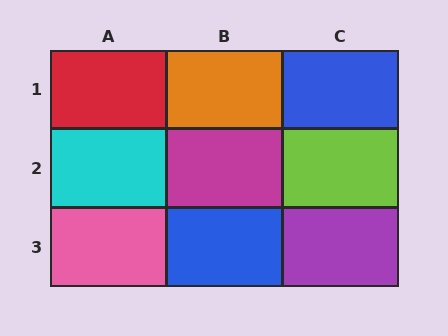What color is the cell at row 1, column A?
Red.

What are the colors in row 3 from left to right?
Pink, blue, purple.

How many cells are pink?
1 cell is pink.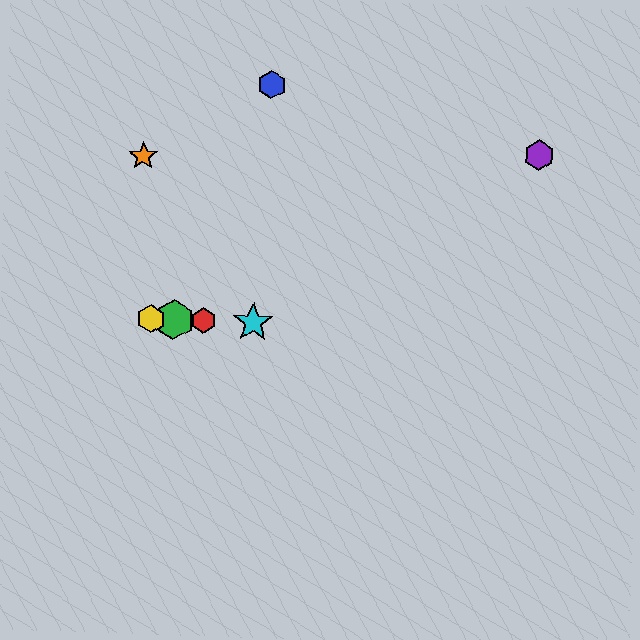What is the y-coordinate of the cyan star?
The cyan star is at y≈322.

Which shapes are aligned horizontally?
The red hexagon, the green hexagon, the yellow hexagon, the cyan star are aligned horizontally.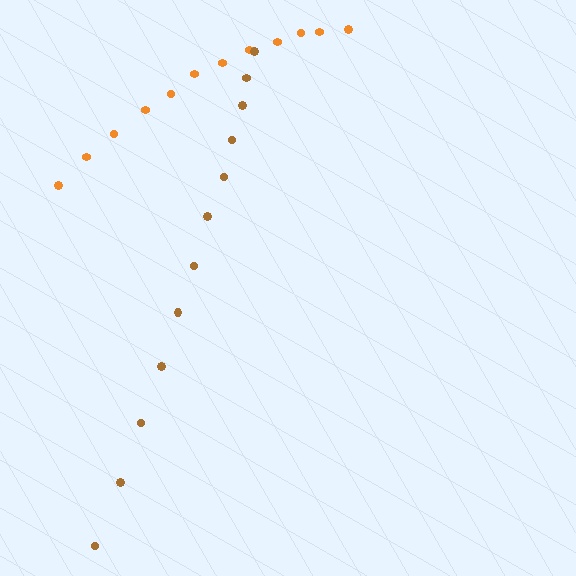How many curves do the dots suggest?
There are 2 distinct paths.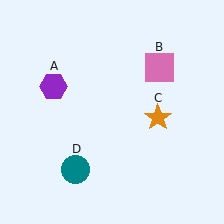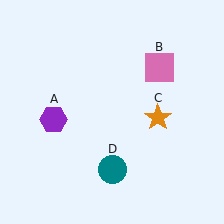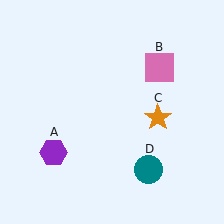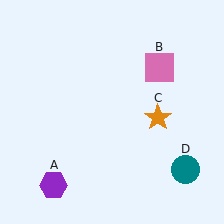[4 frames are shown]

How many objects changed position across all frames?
2 objects changed position: purple hexagon (object A), teal circle (object D).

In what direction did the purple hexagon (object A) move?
The purple hexagon (object A) moved down.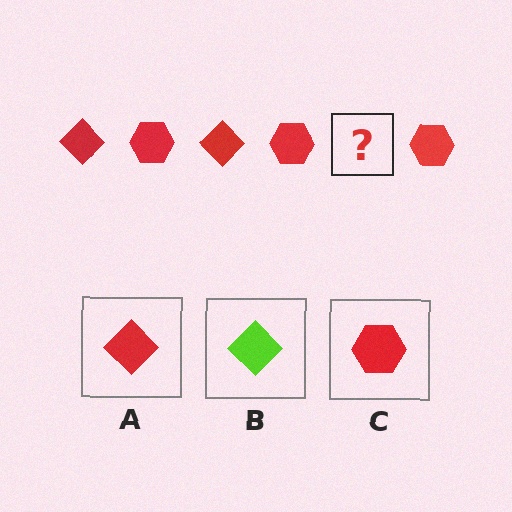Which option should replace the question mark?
Option A.